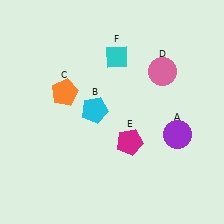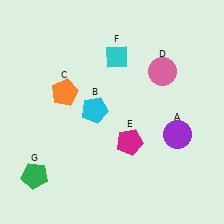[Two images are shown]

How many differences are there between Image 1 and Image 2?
There is 1 difference between the two images.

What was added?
A green pentagon (G) was added in Image 2.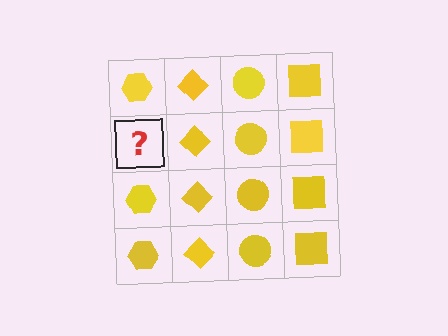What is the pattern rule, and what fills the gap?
The rule is that each column has a consistent shape. The gap should be filled with a yellow hexagon.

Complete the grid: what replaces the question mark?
The question mark should be replaced with a yellow hexagon.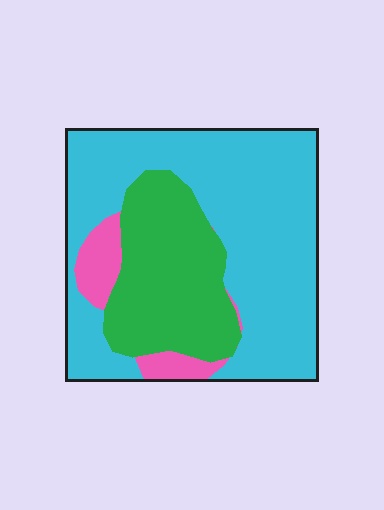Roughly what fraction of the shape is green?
Green covers around 30% of the shape.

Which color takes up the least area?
Pink, at roughly 10%.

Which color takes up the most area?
Cyan, at roughly 65%.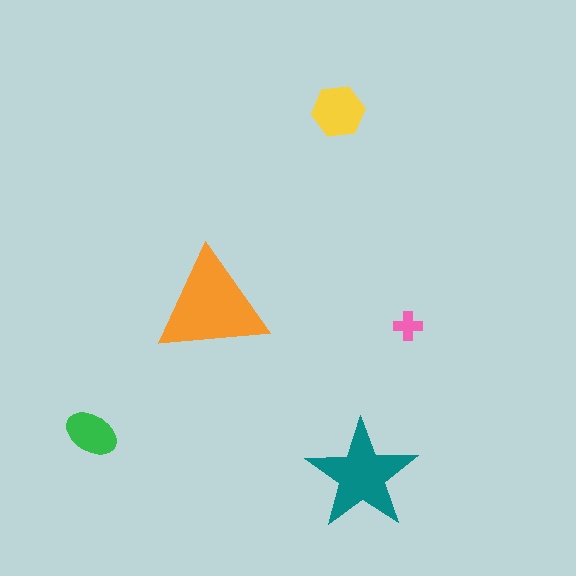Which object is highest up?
The yellow hexagon is topmost.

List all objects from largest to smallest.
The orange triangle, the teal star, the yellow hexagon, the green ellipse, the pink cross.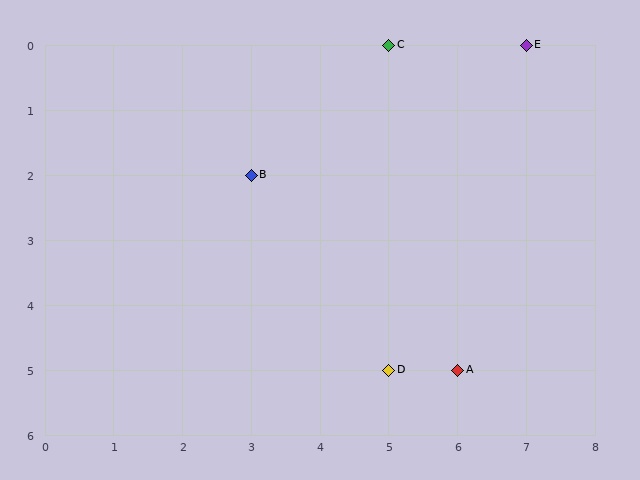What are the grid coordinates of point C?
Point C is at grid coordinates (5, 0).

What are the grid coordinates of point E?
Point E is at grid coordinates (7, 0).